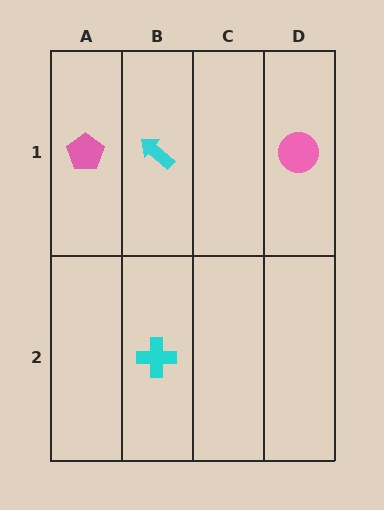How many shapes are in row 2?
1 shape.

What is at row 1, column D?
A pink circle.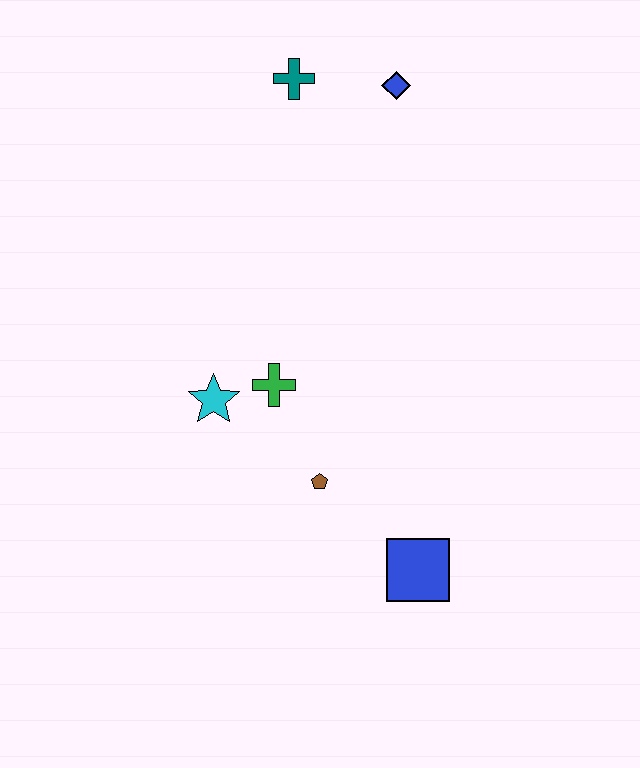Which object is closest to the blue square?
The brown pentagon is closest to the blue square.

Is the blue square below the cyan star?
Yes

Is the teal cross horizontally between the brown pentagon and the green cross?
Yes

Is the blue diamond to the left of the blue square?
Yes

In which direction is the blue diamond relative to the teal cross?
The blue diamond is to the right of the teal cross.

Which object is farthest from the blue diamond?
The blue square is farthest from the blue diamond.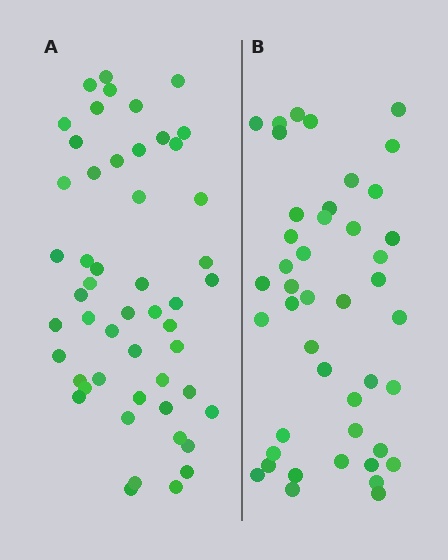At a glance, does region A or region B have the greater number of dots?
Region A (the left region) has more dots.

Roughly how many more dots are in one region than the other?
Region A has roughly 8 or so more dots than region B.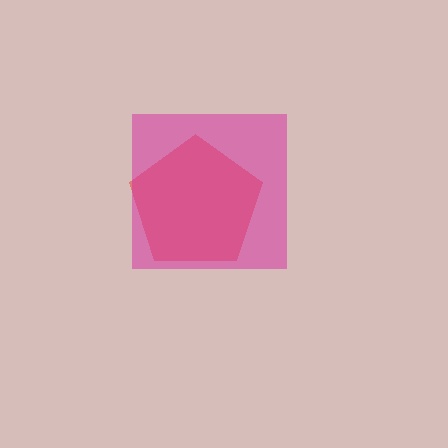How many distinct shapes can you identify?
There are 2 distinct shapes: a red pentagon, a magenta square.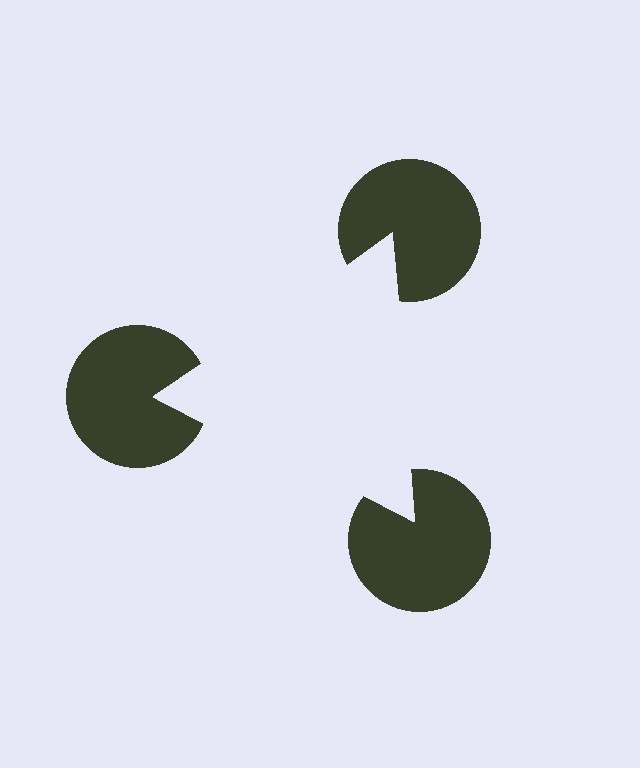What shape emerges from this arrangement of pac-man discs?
An illusory triangle — its edges are inferred from the aligned wedge cuts in the pac-man discs, not physically drawn.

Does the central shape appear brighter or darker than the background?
It typically appears slightly brighter than the background, even though no actual brightness change is drawn.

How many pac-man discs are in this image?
There are 3 — one at each vertex of the illusory triangle.